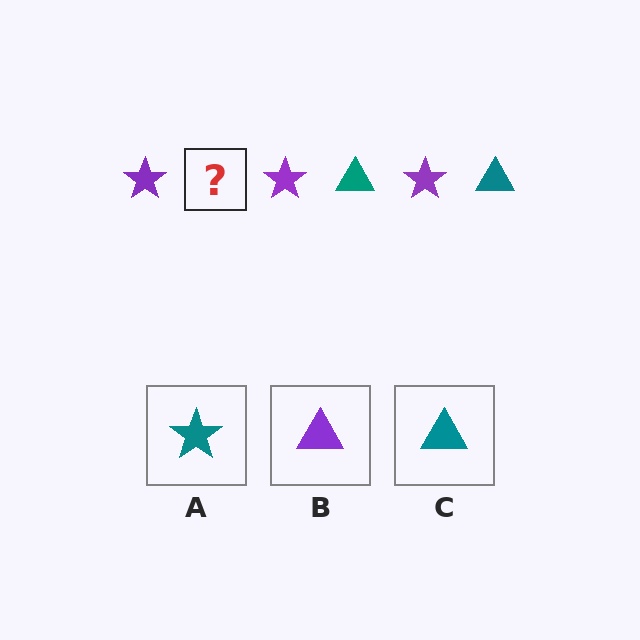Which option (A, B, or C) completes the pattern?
C.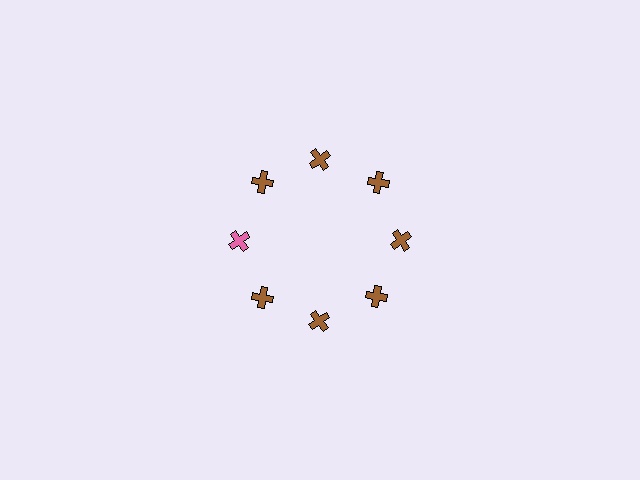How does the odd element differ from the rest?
It has a different color: pink instead of brown.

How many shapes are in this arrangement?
There are 8 shapes arranged in a ring pattern.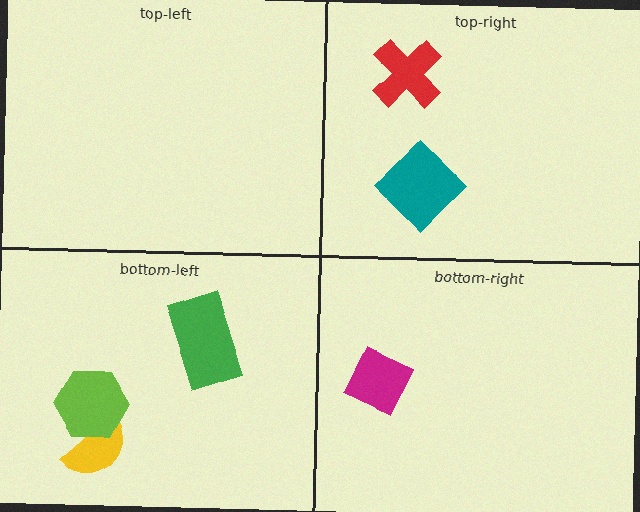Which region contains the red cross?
The top-right region.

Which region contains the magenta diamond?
The bottom-right region.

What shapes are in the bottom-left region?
The yellow semicircle, the lime hexagon, the green rectangle.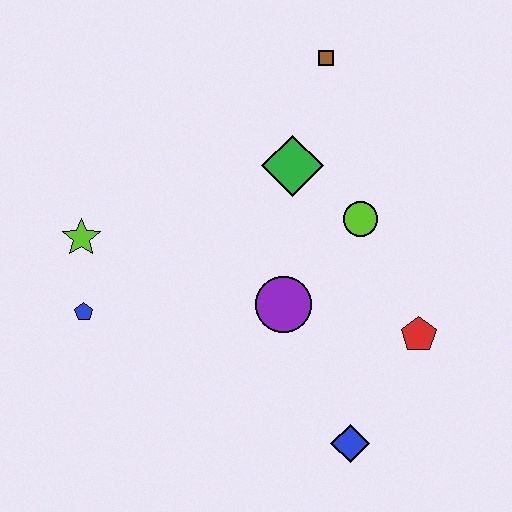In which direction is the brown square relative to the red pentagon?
The brown square is above the red pentagon.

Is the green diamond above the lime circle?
Yes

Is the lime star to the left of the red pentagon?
Yes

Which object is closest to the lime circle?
The green diamond is closest to the lime circle.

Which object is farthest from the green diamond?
The blue diamond is farthest from the green diamond.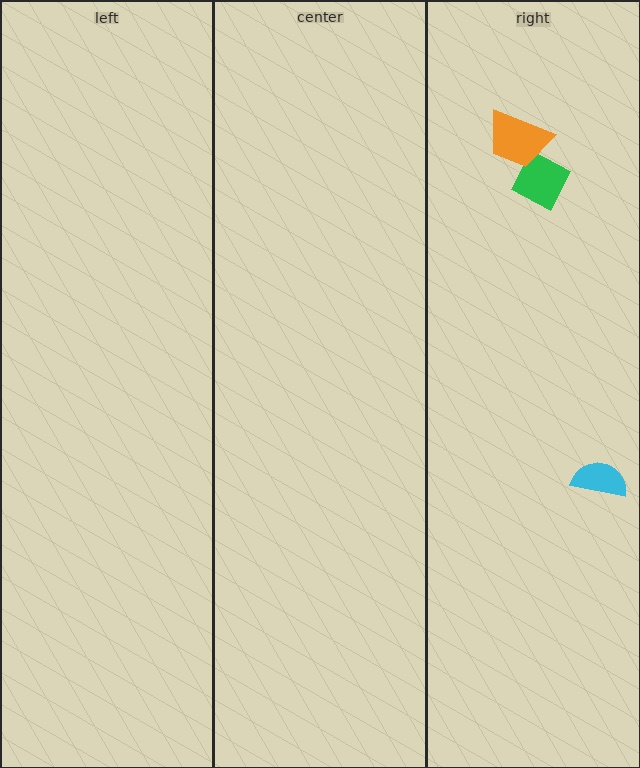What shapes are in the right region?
The cyan semicircle, the green square, the orange trapezoid.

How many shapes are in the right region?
3.